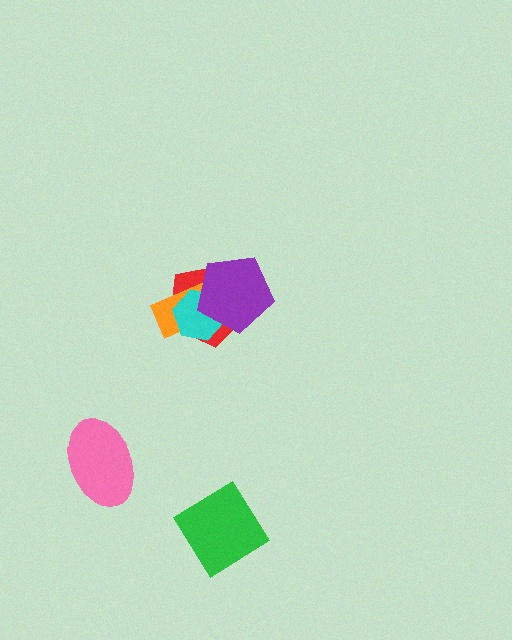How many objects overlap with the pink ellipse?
0 objects overlap with the pink ellipse.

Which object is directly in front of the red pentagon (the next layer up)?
The orange rectangle is directly in front of the red pentagon.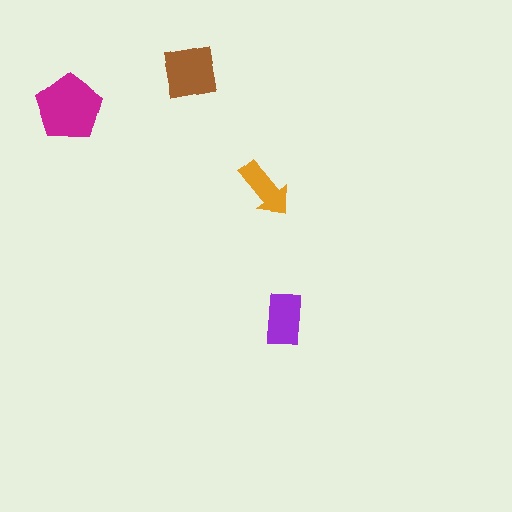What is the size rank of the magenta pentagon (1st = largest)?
1st.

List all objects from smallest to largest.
The orange arrow, the purple rectangle, the brown square, the magenta pentagon.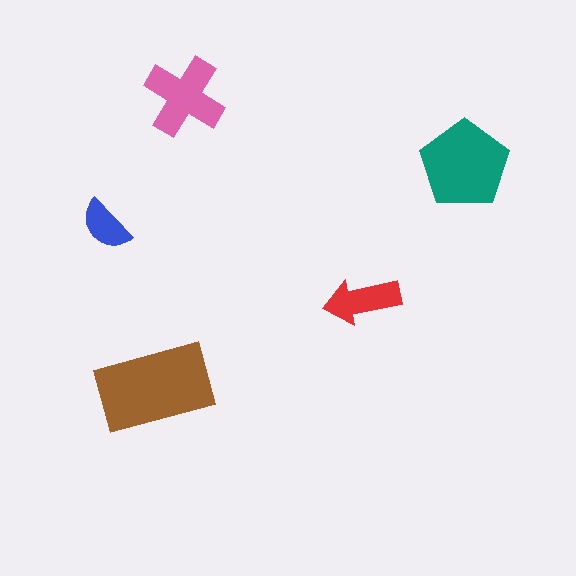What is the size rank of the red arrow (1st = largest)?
4th.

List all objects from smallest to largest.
The blue semicircle, the red arrow, the pink cross, the teal pentagon, the brown rectangle.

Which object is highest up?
The pink cross is topmost.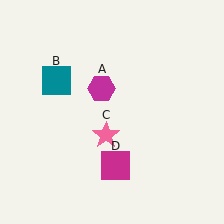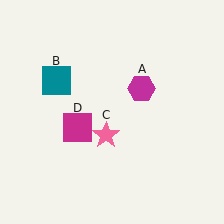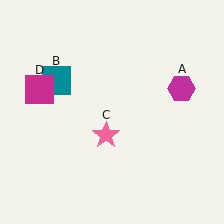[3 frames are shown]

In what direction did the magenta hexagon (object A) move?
The magenta hexagon (object A) moved right.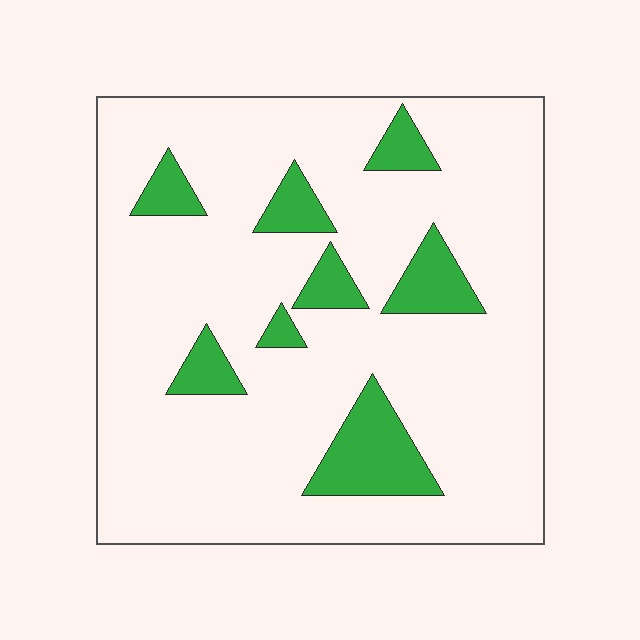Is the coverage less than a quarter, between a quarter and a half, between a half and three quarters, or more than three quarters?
Less than a quarter.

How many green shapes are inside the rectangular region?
8.